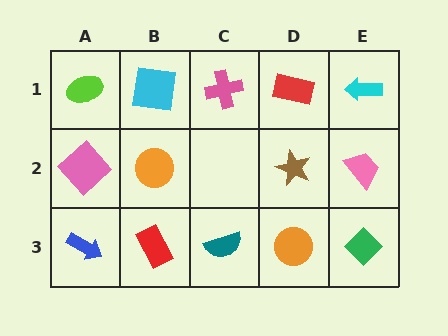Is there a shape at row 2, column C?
No, that cell is empty.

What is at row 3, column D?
An orange circle.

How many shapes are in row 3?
5 shapes.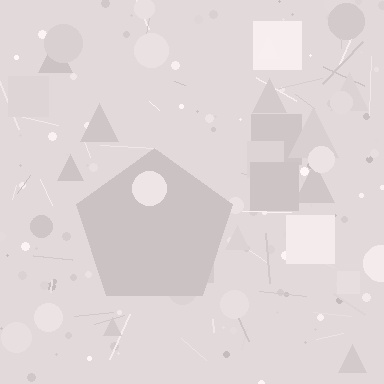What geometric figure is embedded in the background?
A pentagon is embedded in the background.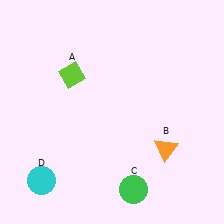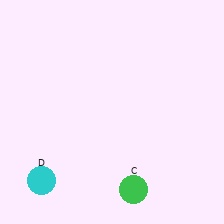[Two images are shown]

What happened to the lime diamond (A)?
The lime diamond (A) was removed in Image 2. It was in the top-left area of Image 1.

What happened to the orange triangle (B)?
The orange triangle (B) was removed in Image 2. It was in the bottom-right area of Image 1.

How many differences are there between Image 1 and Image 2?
There are 2 differences between the two images.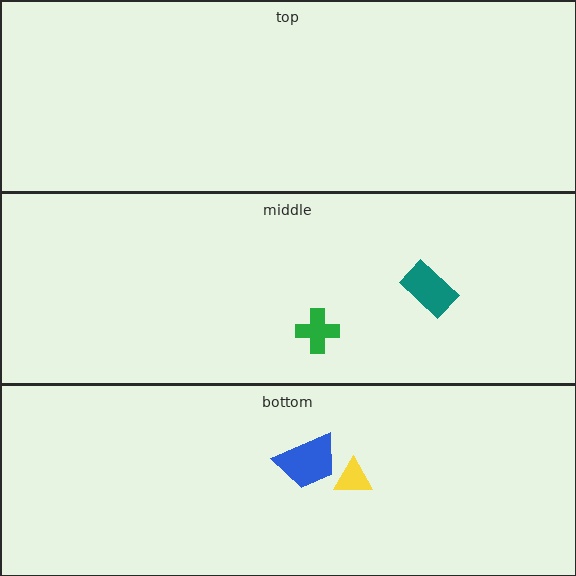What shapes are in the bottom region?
The blue trapezoid, the yellow triangle.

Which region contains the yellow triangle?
The bottom region.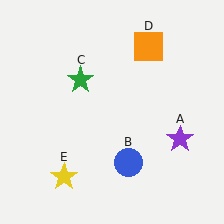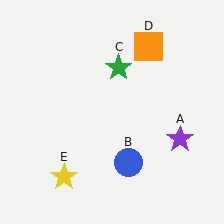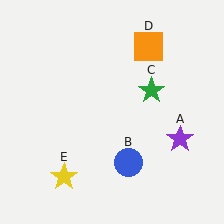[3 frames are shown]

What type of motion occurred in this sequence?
The green star (object C) rotated clockwise around the center of the scene.